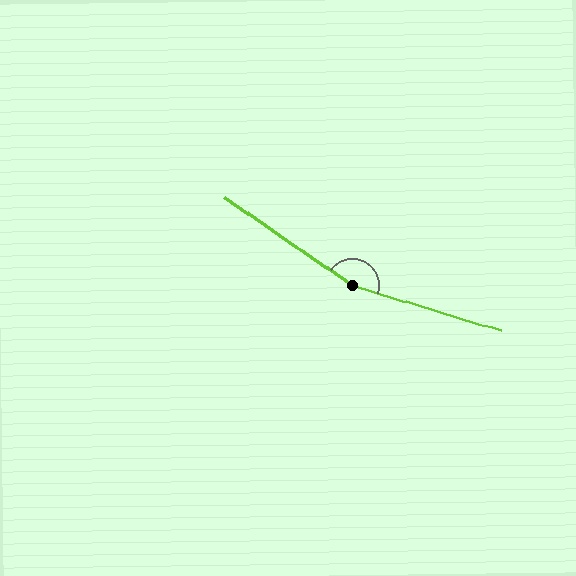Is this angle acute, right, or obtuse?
It is obtuse.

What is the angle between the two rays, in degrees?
Approximately 162 degrees.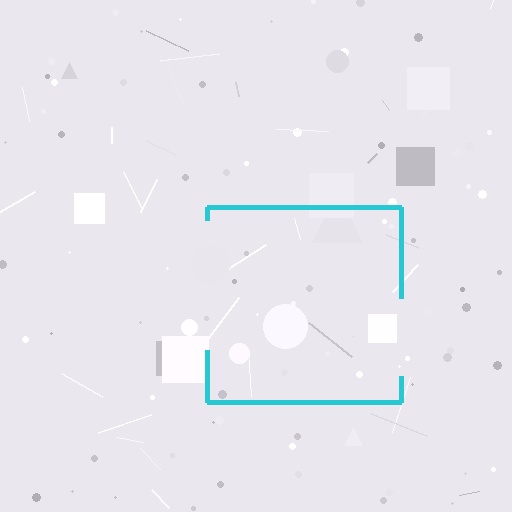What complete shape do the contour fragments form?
The contour fragments form a square.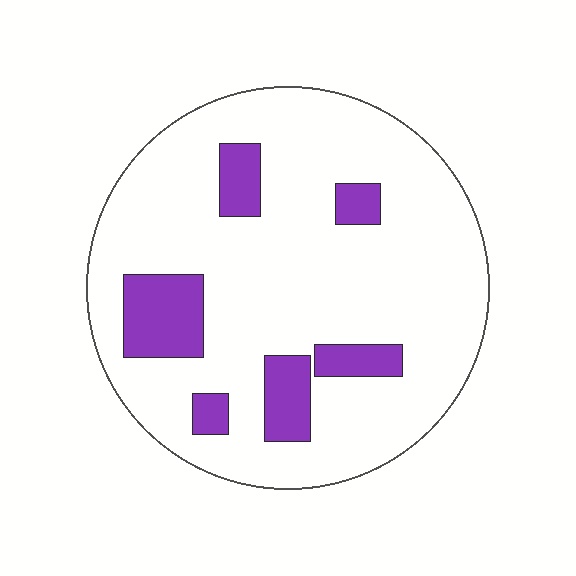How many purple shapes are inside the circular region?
6.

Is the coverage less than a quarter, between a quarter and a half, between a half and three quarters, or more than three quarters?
Less than a quarter.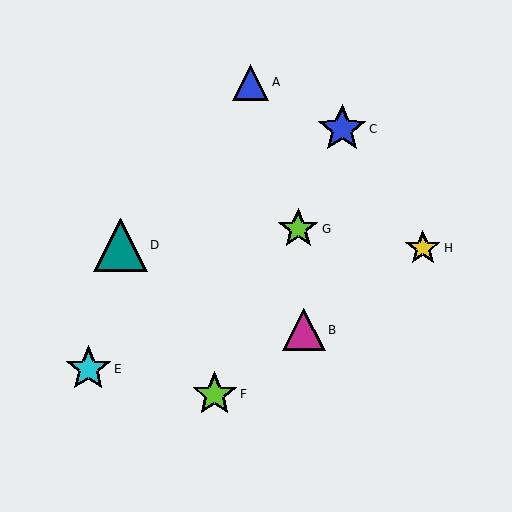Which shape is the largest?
The teal triangle (labeled D) is the largest.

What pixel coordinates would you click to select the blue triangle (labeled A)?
Click at (250, 82) to select the blue triangle A.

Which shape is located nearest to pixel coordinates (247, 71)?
The blue triangle (labeled A) at (250, 82) is nearest to that location.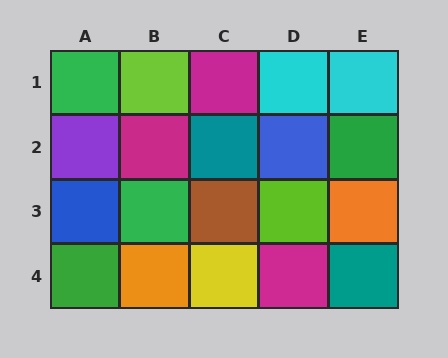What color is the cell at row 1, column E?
Cyan.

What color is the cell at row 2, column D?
Blue.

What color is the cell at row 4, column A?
Green.